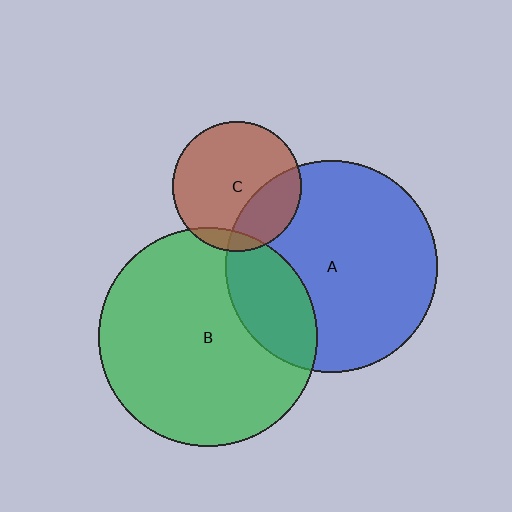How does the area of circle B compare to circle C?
Approximately 2.8 times.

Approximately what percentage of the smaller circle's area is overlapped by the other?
Approximately 25%.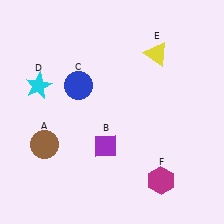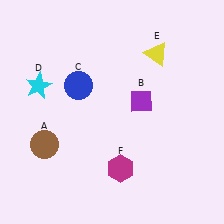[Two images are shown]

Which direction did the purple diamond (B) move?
The purple diamond (B) moved up.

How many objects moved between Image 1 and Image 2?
2 objects moved between the two images.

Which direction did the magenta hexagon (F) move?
The magenta hexagon (F) moved left.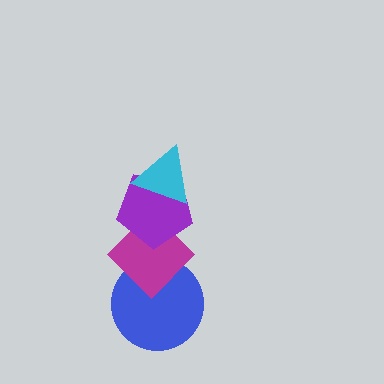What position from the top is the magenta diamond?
The magenta diamond is 3rd from the top.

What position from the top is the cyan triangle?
The cyan triangle is 1st from the top.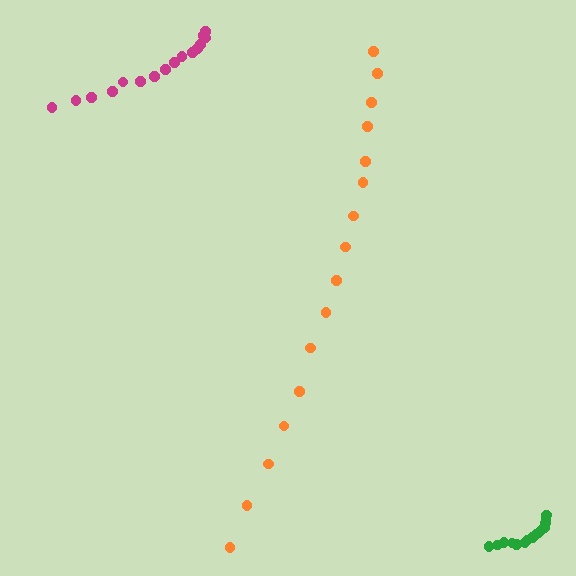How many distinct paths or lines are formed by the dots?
There are 3 distinct paths.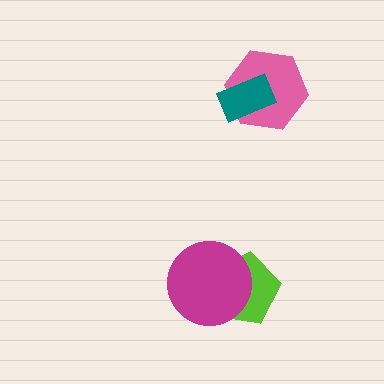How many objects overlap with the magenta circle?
1 object overlaps with the magenta circle.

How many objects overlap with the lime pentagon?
1 object overlaps with the lime pentagon.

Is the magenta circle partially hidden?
No, no other shape covers it.